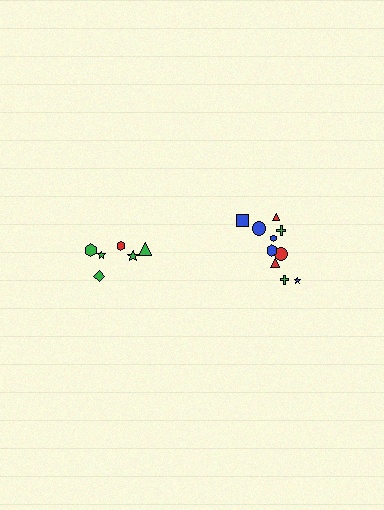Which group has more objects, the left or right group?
The right group.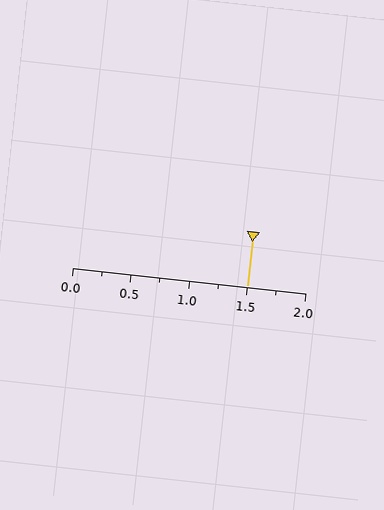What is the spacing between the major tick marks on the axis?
The major ticks are spaced 0.5 apart.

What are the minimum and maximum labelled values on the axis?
The axis runs from 0.0 to 2.0.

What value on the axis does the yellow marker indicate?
The marker indicates approximately 1.5.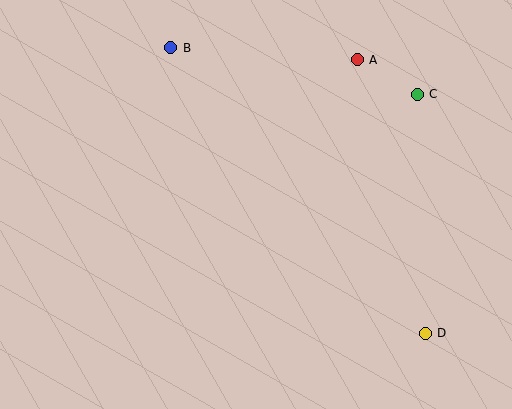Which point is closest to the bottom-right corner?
Point D is closest to the bottom-right corner.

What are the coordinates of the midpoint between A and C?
The midpoint between A and C is at (387, 77).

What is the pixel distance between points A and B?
The distance between A and B is 187 pixels.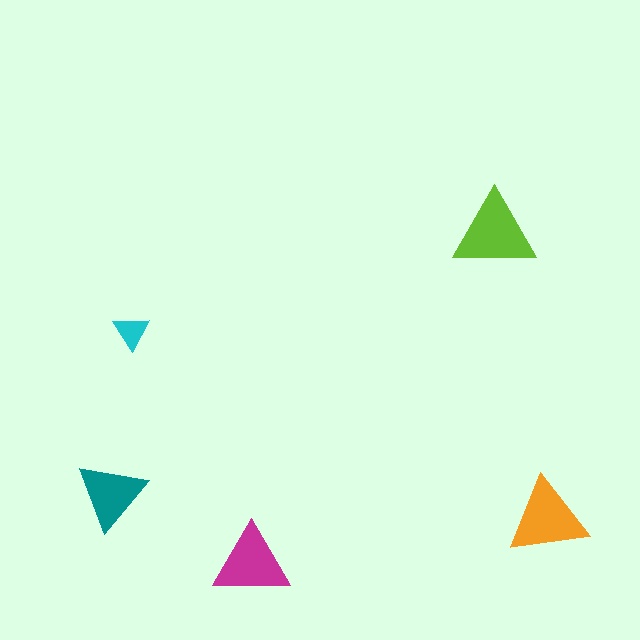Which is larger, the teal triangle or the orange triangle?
The orange one.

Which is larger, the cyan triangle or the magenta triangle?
The magenta one.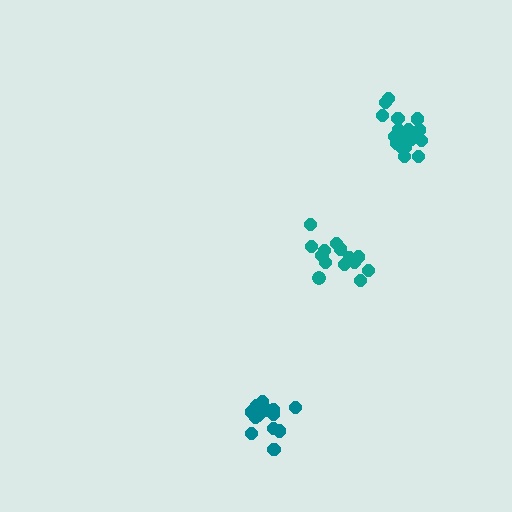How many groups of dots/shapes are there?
There are 3 groups.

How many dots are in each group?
Group 1: 14 dots, Group 2: 19 dots, Group 3: 15 dots (48 total).